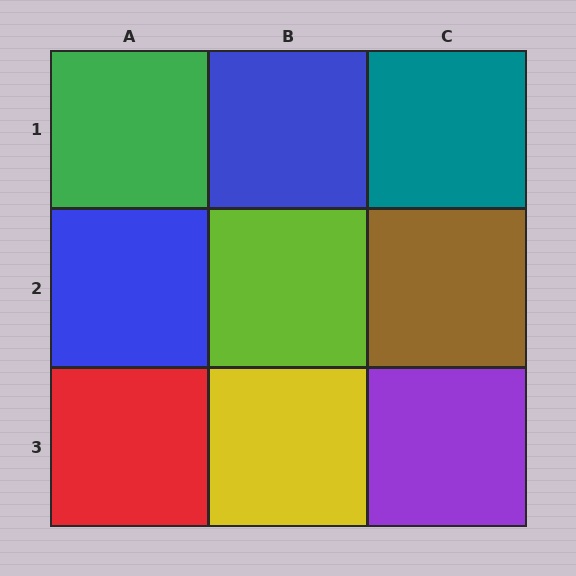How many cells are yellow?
1 cell is yellow.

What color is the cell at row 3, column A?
Red.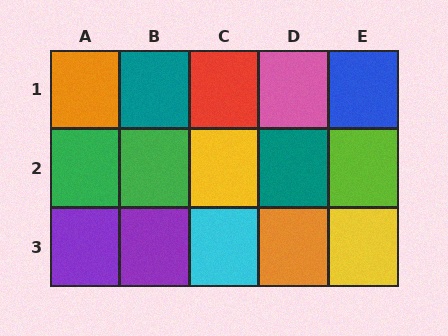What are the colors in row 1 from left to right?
Orange, teal, red, pink, blue.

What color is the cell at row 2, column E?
Lime.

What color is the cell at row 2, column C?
Yellow.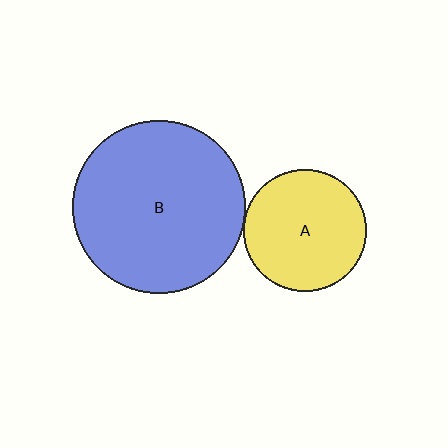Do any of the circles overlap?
No, none of the circles overlap.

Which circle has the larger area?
Circle B (blue).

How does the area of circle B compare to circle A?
Approximately 2.0 times.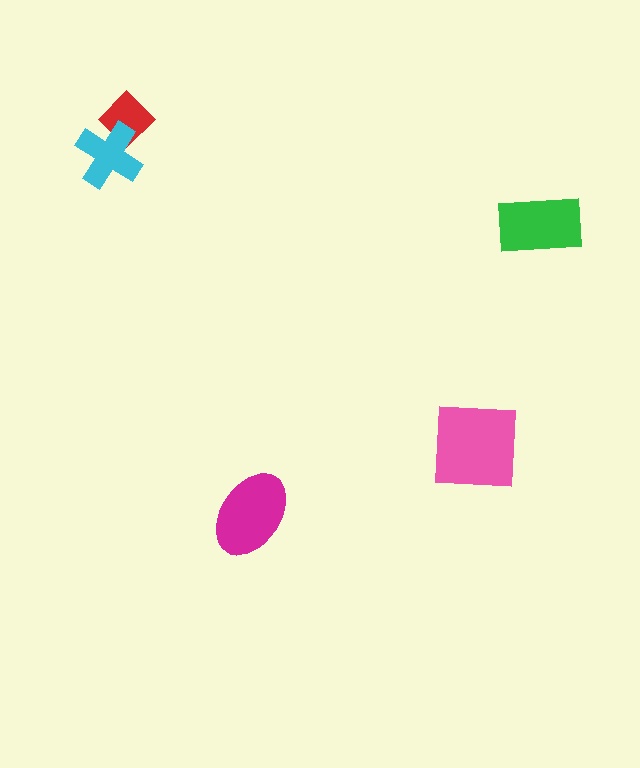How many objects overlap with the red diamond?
1 object overlaps with the red diamond.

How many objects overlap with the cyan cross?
1 object overlaps with the cyan cross.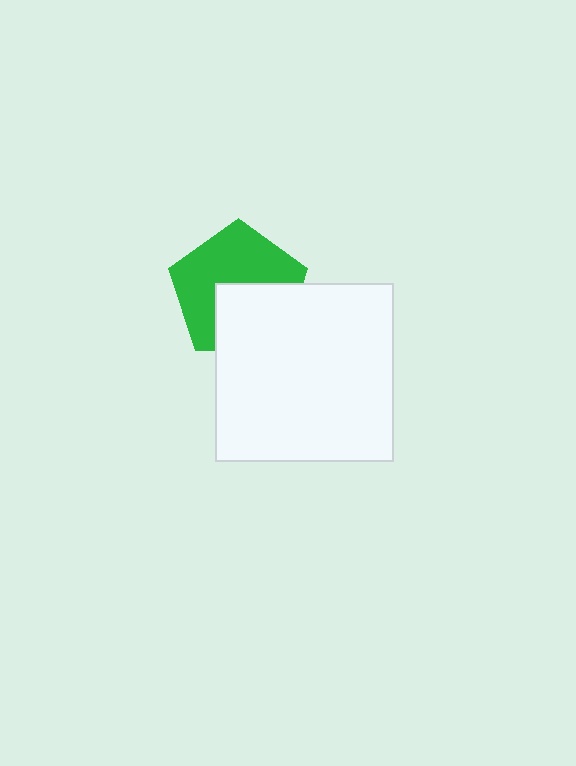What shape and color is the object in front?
The object in front is a white square.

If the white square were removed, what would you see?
You would see the complete green pentagon.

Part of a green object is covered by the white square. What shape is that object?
It is a pentagon.